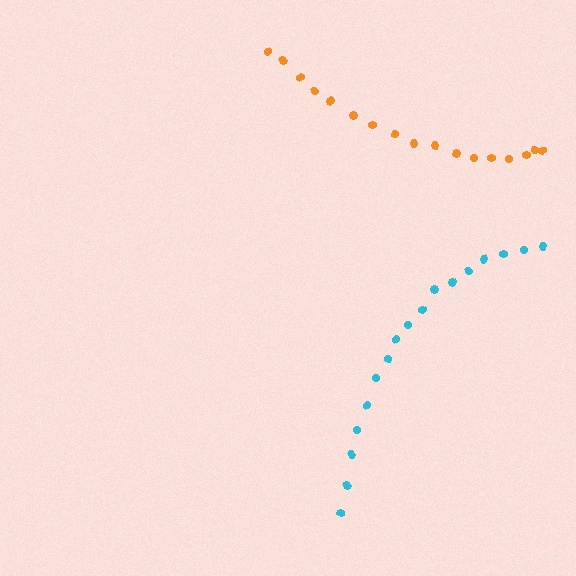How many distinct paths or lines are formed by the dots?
There are 2 distinct paths.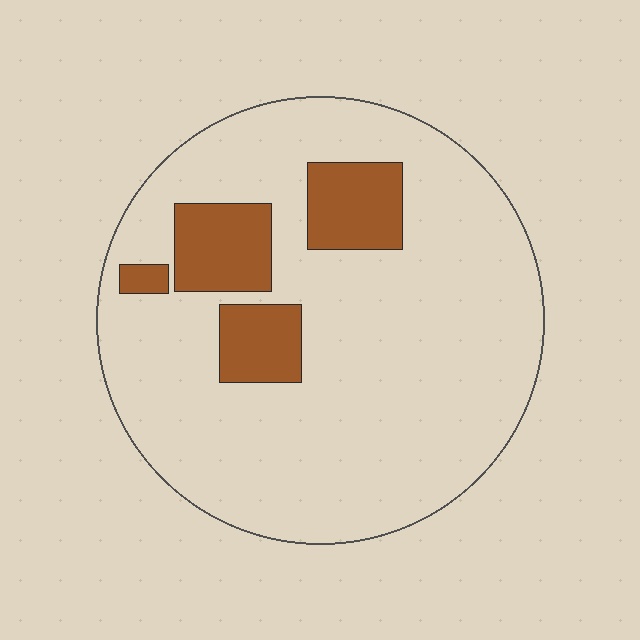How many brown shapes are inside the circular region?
4.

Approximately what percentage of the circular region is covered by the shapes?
Approximately 15%.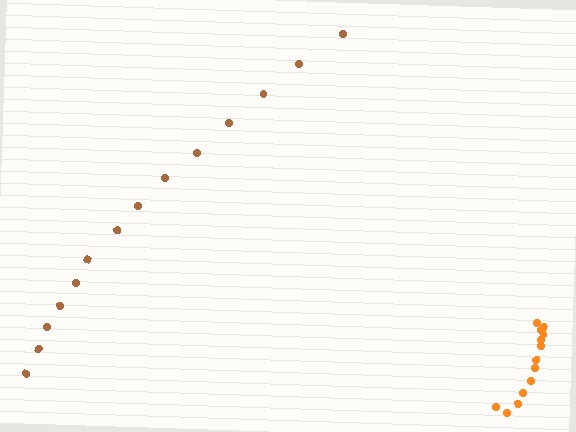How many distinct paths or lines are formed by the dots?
There are 2 distinct paths.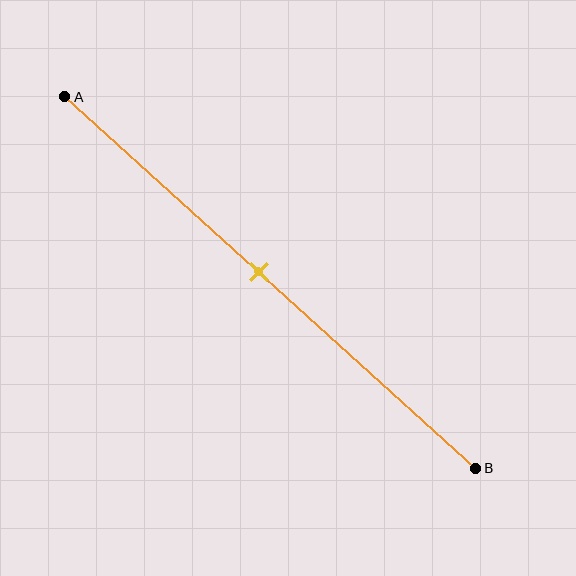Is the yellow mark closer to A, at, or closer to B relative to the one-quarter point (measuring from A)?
The yellow mark is closer to point B than the one-quarter point of segment AB.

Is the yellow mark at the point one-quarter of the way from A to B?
No, the mark is at about 45% from A, not at the 25% one-quarter point.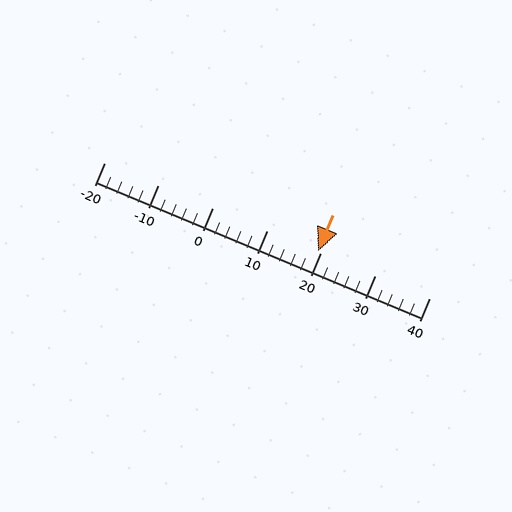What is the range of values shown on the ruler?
The ruler shows values from -20 to 40.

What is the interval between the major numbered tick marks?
The major tick marks are spaced 10 units apart.